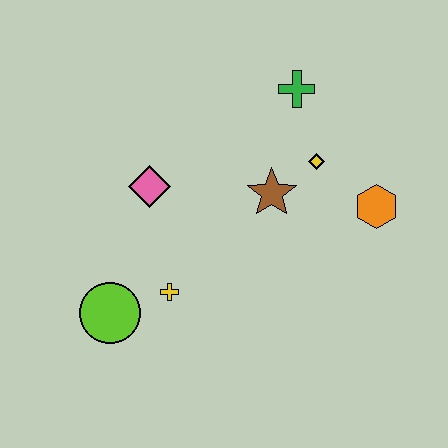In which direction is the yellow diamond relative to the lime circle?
The yellow diamond is to the right of the lime circle.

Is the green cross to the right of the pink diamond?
Yes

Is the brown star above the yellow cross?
Yes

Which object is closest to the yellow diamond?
The brown star is closest to the yellow diamond.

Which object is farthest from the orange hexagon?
The lime circle is farthest from the orange hexagon.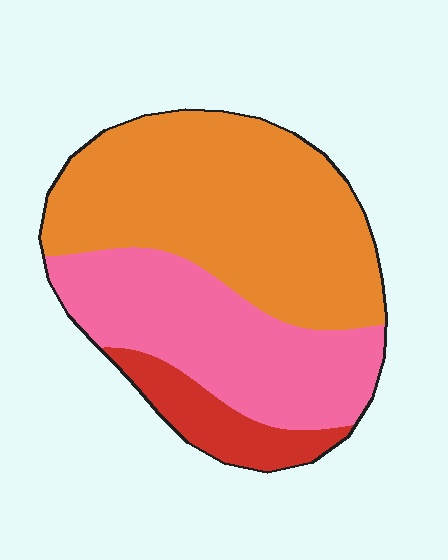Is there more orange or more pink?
Orange.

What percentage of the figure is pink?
Pink covers 36% of the figure.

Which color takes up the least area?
Red, at roughly 10%.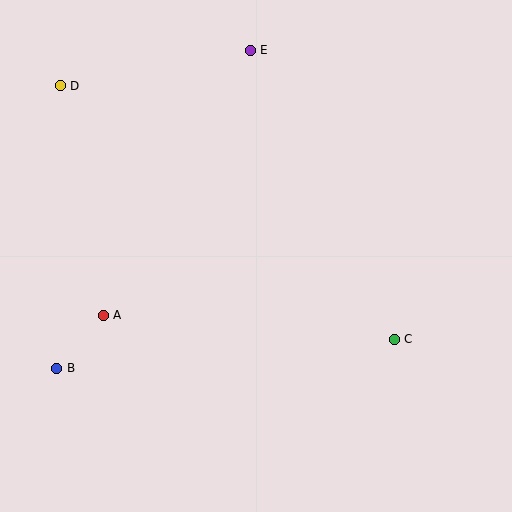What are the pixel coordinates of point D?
Point D is at (60, 86).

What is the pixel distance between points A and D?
The distance between A and D is 234 pixels.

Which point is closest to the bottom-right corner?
Point C is closest to the bottom-right corner.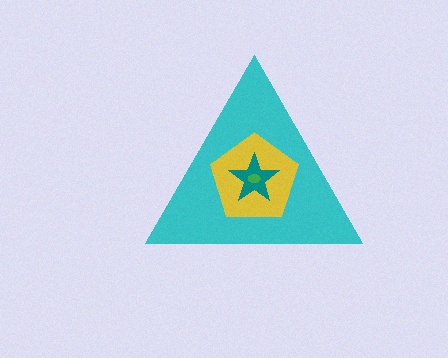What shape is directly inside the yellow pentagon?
The teal star.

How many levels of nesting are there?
4.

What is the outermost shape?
The cyan triangle.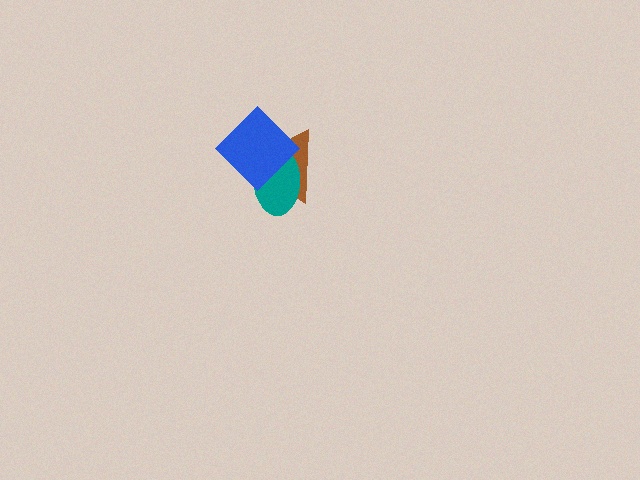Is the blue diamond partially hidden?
No, no other shape covers it.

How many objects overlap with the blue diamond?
2 objects overlap with the blue diamond.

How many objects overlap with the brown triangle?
2 objects overlap with the brown triangle.